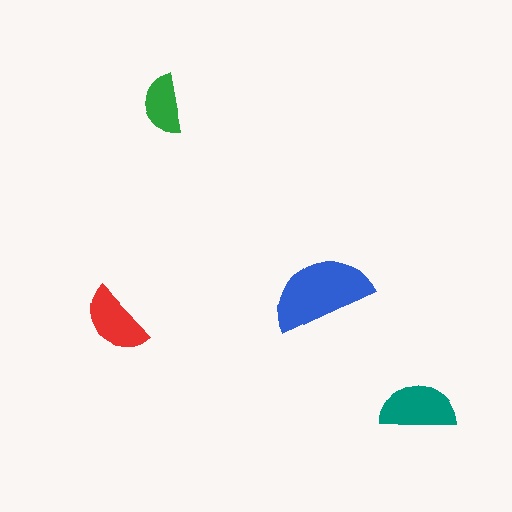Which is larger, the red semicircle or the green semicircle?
The red one.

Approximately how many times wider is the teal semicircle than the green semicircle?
About 1.5 times wider.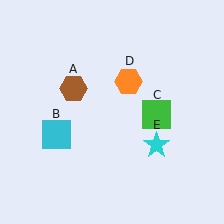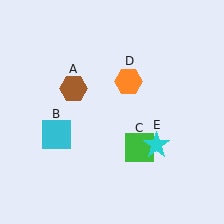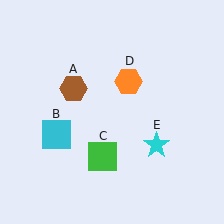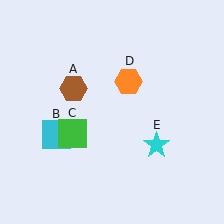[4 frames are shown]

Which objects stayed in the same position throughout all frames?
Brown hexagon (object A) and cyan square (object B) and orange hexagon (object D) and cyan star (object E) remained stationary.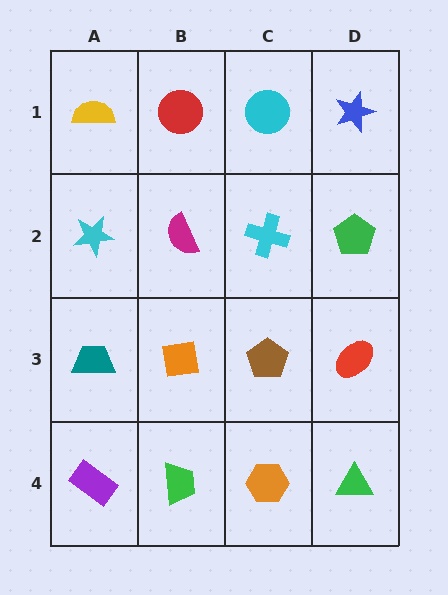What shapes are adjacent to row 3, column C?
A cyan cross (row 2, column C), an orange hexagon (row 4, column C), an orange square (row 3, column B), a red ellipse (row 3, column D).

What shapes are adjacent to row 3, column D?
A green pentagon (row 2, column D), a green triangle (row 4, column D), a brown pentagon (row 3, column C).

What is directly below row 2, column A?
A teal trapezoid.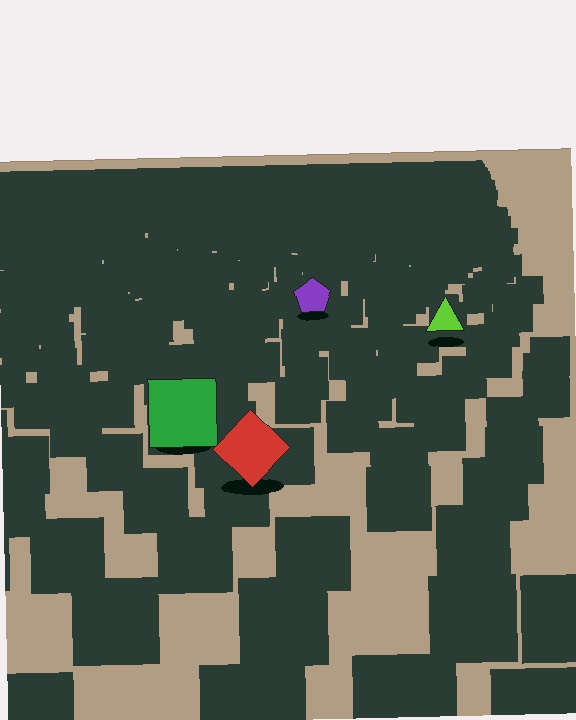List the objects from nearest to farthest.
From nearest to farthest: the red diamond, the green square, the lime triangle, the purple pentagon.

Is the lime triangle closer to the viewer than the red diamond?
No. The red diamond is closer — you can tell from the texture gradient: the ground texture is coarser near it.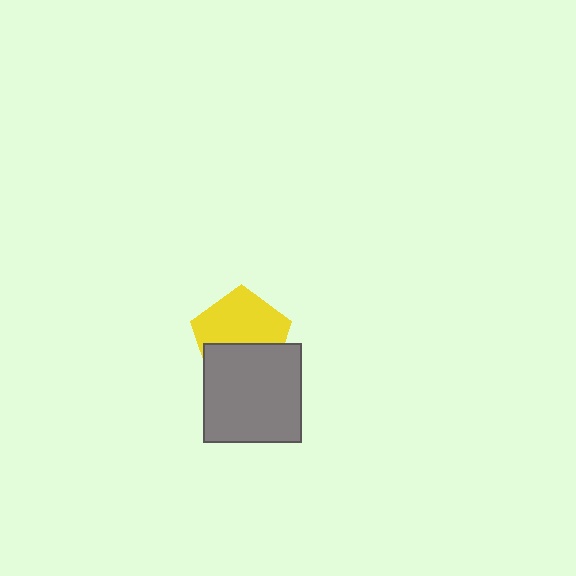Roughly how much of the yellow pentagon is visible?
About half of it is visible (roughly 59%).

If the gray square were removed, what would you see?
You would see the complete yellow pentagon.